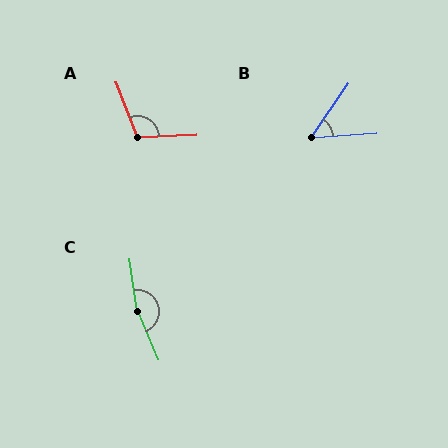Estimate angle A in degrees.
Approximately 109 degrees.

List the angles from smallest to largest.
B (52°), A (109°), C (165°).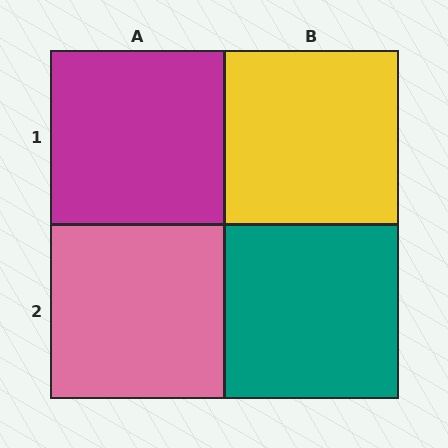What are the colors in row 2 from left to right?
Pink, teal.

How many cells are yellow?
1 cell is yellow.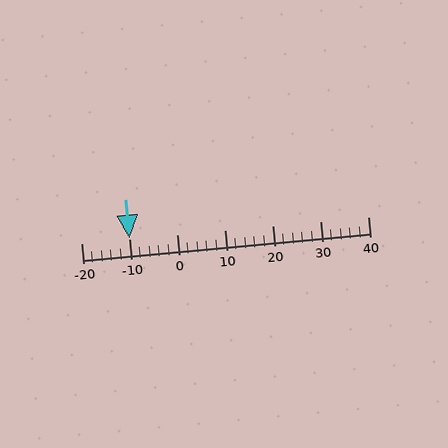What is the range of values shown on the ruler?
The ruler shows values from -20 to 40.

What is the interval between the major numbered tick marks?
The major tick marks are spaced 10 units apart.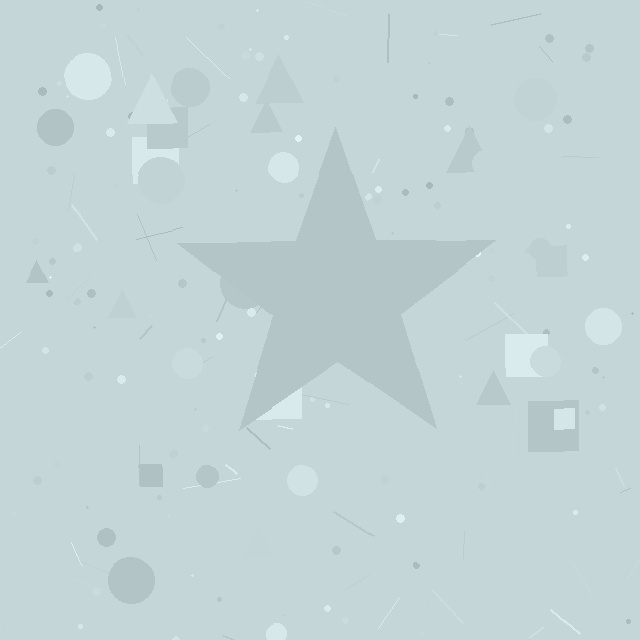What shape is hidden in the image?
A star is hidden in the image.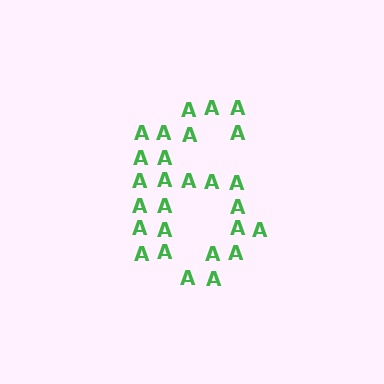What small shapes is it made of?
It is made of small letter A's.